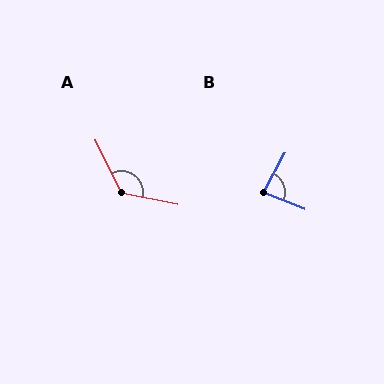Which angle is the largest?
A, at approximately 127 degrees.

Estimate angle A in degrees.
Approximately 127 degrees.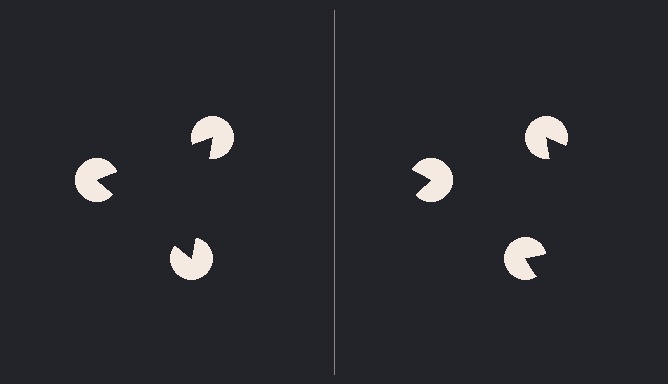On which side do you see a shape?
An illusory triangle appears on the left side. On the right side the wedge cuts are rotated, so no coherent shape forms.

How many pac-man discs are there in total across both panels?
6 — 3 on each side.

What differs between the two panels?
The pac-man discs are positioned identically on both sides; only the wedge orientations differ. On the left they align to a triangle; on the right they are misaligned.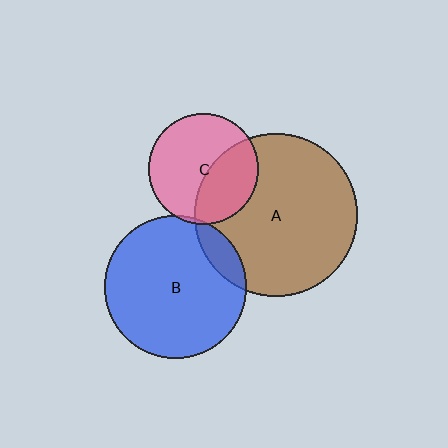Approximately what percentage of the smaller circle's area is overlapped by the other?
Approximately 40%.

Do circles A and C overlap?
Yes.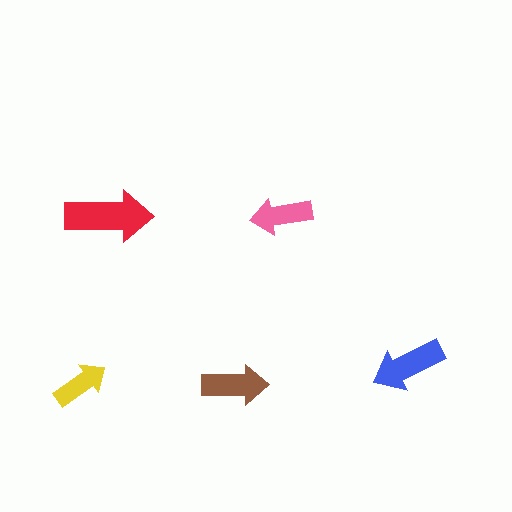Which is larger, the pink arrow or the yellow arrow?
The pink one.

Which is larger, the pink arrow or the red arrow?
The red one.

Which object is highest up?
The pink arrow is topmost.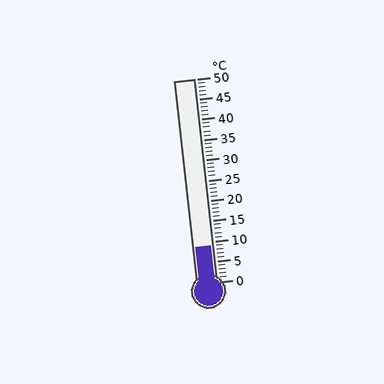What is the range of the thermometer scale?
The thermometer scale ranges from 0°C to 50°C.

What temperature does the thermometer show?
The thermometer shows approximately 9°C.